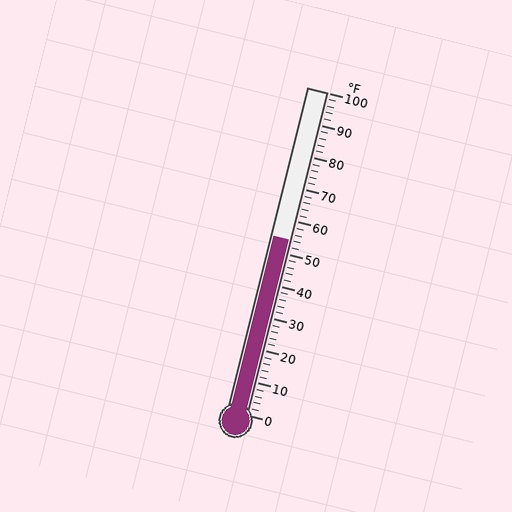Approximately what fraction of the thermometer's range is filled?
The thermometer is filled to approximately 55% of its range.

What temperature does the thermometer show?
The thermometer shows approximately 54°F.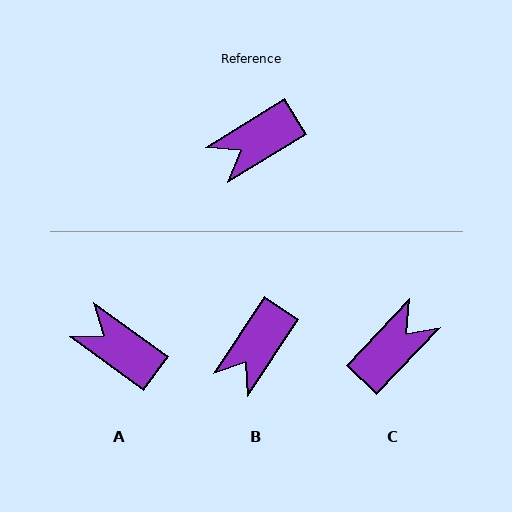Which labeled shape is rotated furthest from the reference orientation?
C, about 165 degrees away.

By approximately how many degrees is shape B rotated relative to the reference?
Approximately 25 degrees counter-clockwise.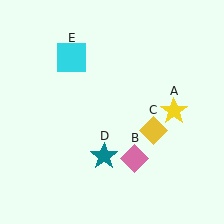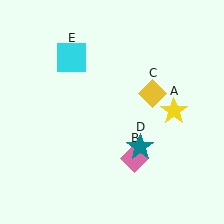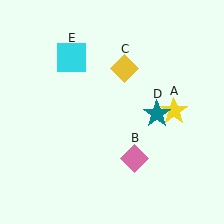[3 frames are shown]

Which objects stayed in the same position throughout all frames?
Yellow star (object A) and pink diamond (object B) and cyan square (object E) remained stationary.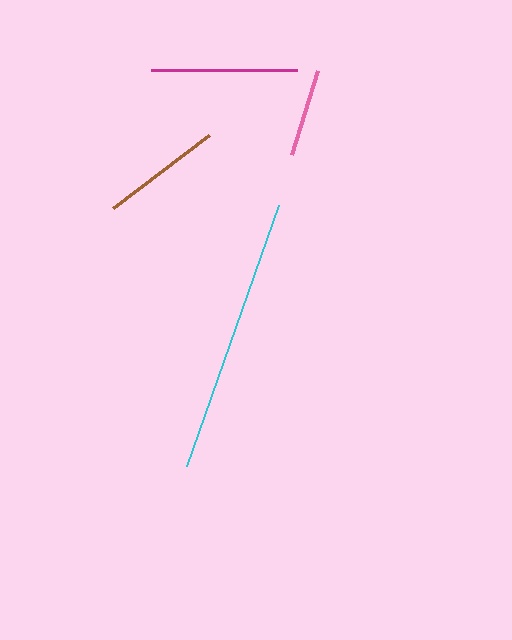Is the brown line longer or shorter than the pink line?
The brown line is longer than the pink line.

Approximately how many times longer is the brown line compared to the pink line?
The brown line is approximately 1.4 times the length of the pink line.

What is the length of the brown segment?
The brown segment is approximately 120 pixels long.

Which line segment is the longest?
The cyan line is the longest at approximately 277 pixels.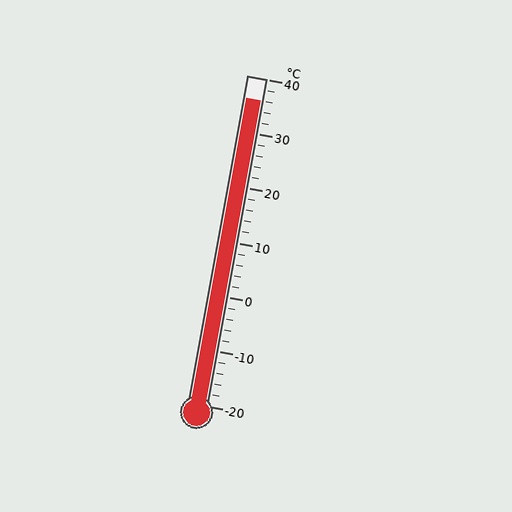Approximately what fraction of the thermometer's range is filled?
The thermometer is filled to approximately 95% of its range.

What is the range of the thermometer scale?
The thermometer scale ranges from -20°C to 40°C.